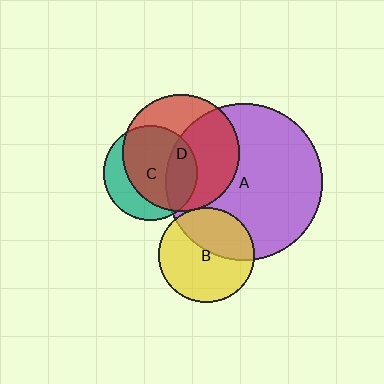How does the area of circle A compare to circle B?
Approximately 2.7 times.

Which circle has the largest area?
Circle A (purple).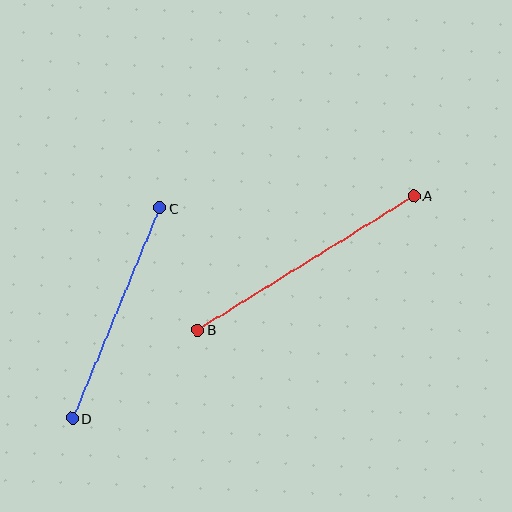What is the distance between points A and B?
The distance is approximately 255 pixels.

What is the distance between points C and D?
The distance is approximately 228 pixels.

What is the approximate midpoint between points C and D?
The midpoint is at approximately (116, 313) pixels.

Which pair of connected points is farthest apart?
Points A and B are farthest apart.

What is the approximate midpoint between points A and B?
The midpoint is at approximately (306, 263) pixels.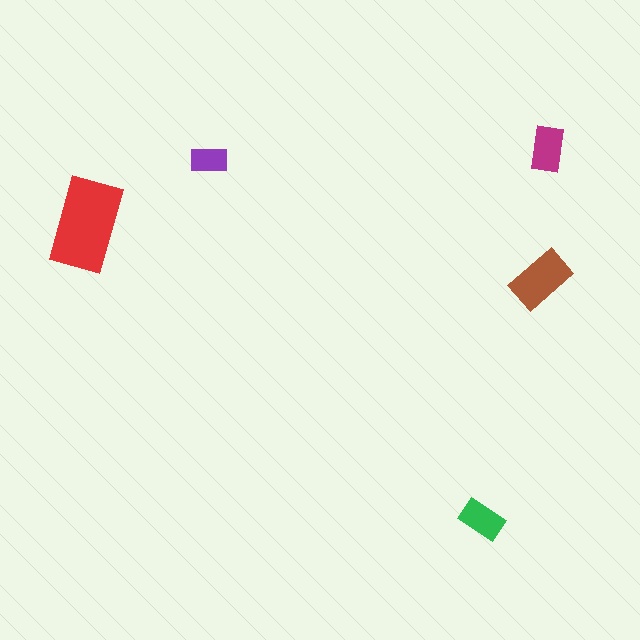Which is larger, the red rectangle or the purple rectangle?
The red one.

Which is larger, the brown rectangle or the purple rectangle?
The brown one.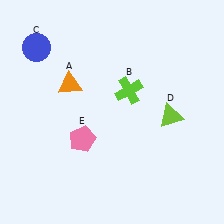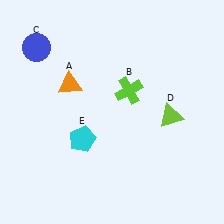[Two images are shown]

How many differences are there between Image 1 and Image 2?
There is 1 difference between the two images.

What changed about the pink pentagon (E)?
In Image 1, E is pink. In Image 2, it changed to cyan.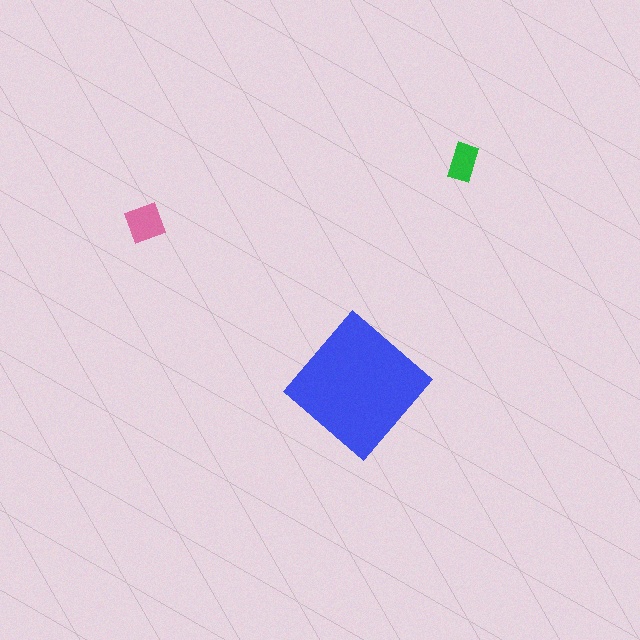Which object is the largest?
The blue diamond.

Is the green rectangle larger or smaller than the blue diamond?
Smaller.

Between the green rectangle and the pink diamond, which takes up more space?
The pink diamond.